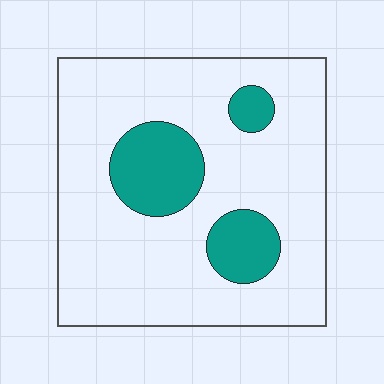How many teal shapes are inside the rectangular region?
3.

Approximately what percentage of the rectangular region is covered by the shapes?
Approximately 20%.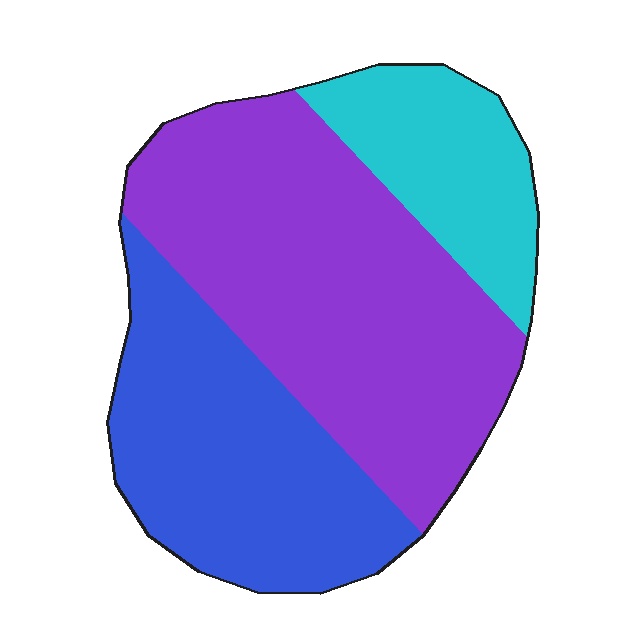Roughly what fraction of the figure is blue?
Blue takes up between a quarter and a half of the figure.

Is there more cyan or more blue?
Blue.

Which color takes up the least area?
Cyan, at roughly 20%.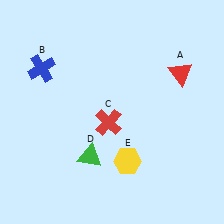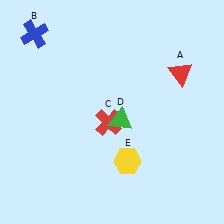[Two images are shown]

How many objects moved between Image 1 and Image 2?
2 objects moved between the two images.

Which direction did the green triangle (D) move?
The green triangle (D) moved up.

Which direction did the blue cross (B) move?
The blue cross (B) moved up.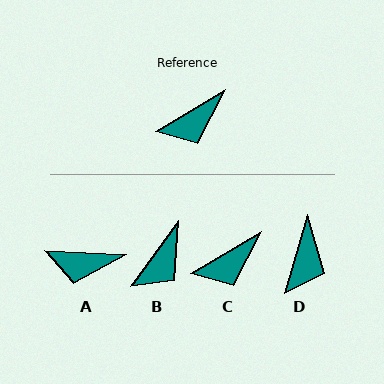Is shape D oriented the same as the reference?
No, it is off by about 44 degrees.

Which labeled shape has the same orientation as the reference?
C.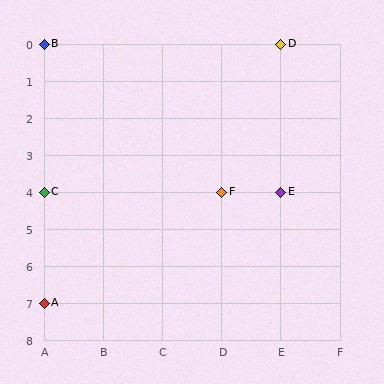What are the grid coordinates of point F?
Point F is at grid coordinates (D, 4).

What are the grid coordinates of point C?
Point C is at grid coordinates (A, 4).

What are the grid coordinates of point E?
Point E is at grid coordinates (E, 4).